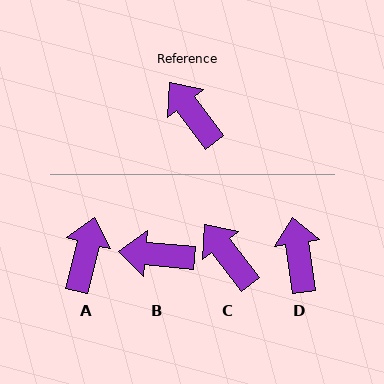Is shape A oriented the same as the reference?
No, it is off by about 51 degrees.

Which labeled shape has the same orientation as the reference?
C.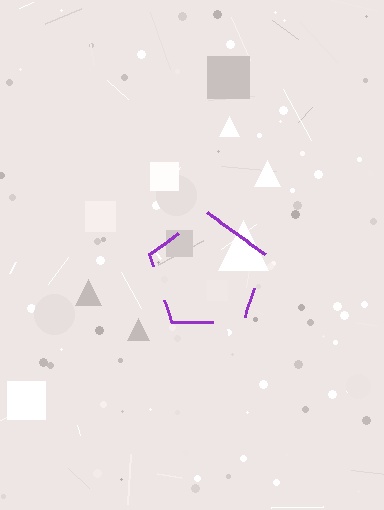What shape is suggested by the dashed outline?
The dashed outline suggests a pentagon.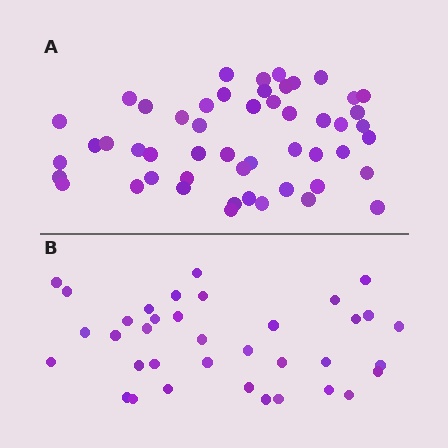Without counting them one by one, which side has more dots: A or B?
Region A (the top region) has more dots.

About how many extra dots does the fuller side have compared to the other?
Region A has approximately 15 more dots than region B.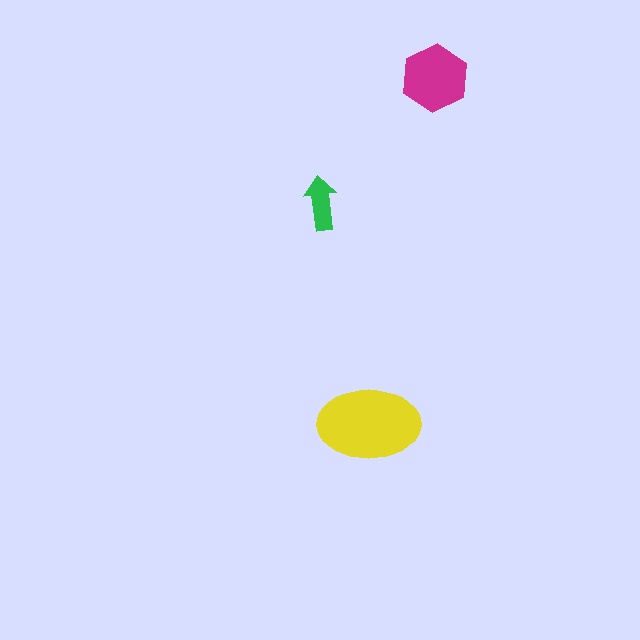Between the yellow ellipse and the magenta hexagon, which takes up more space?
The yellow ellipse.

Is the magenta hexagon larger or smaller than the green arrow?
Larger.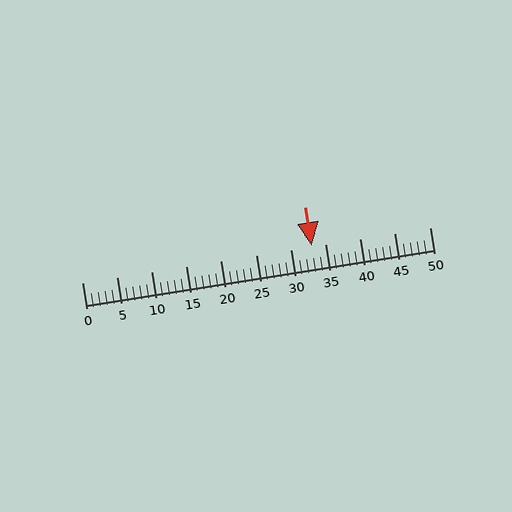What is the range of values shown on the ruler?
The ruler shows values from 0 to 50.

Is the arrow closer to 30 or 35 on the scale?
The arrow is closer to 35.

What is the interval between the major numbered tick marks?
The major tick marks are spaced 5 units apart.